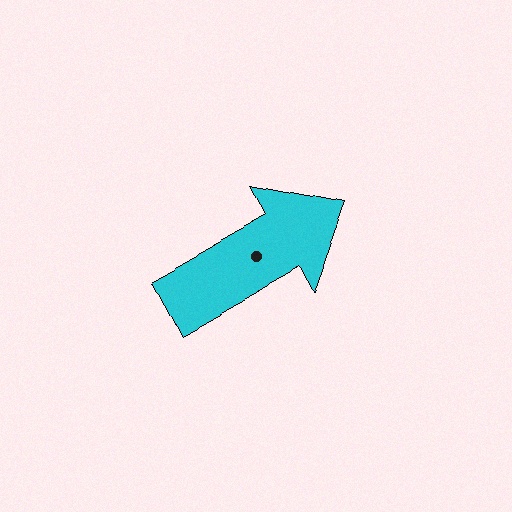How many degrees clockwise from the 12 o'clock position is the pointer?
Approximately 61 degrees.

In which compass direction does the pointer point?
Northeast.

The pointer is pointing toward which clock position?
Roughly 2 o'clock.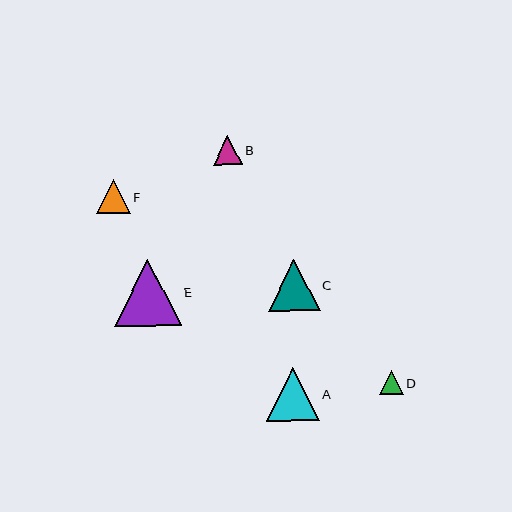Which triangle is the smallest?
Triangle D is the smallest with a size of approximately 24 pixels.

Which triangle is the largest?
Triangle E is the largest with a size of approximately 66 pixels.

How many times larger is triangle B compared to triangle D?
Triangle B is approximately 1.2 times the size of triangle D.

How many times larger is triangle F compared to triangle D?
Triangle F is approximately 1.4 times the size of triangle D.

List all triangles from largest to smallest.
From largest to smallest: E, A, C, F, B, D.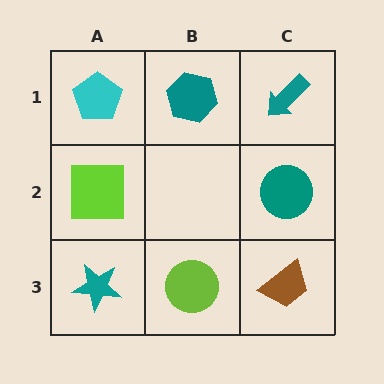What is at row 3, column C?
A brown trapezoid.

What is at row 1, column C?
A teal arrow.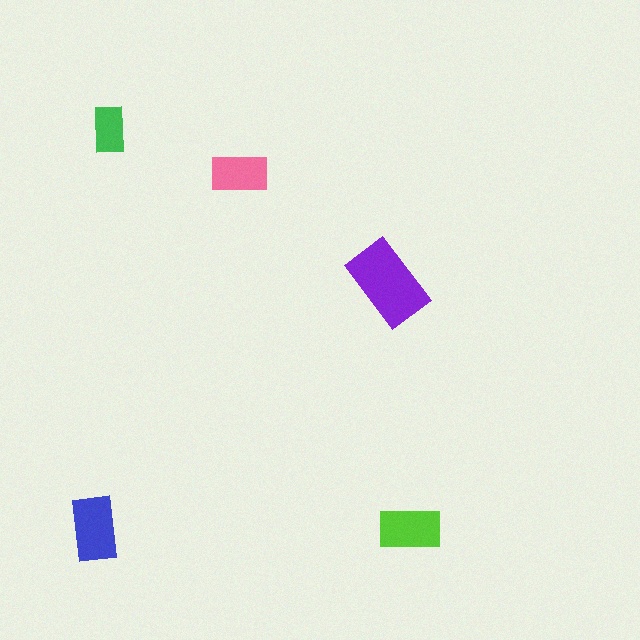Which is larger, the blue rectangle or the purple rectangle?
The purple one.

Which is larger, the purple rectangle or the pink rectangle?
The purple one.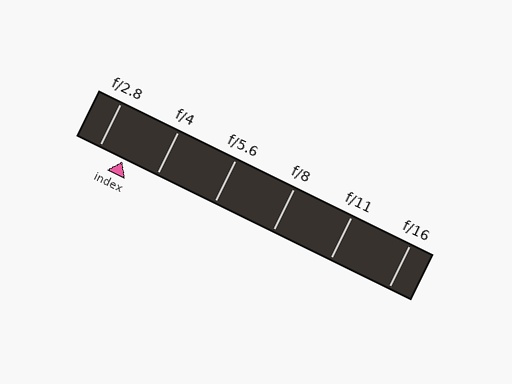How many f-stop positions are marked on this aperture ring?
There are 6 f-stop positions marked.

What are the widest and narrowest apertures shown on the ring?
The widest aperture shown is f/2.8 and the narrowest is f/16.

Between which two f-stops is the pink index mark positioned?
The index mark is between f/2.8 and f/4.